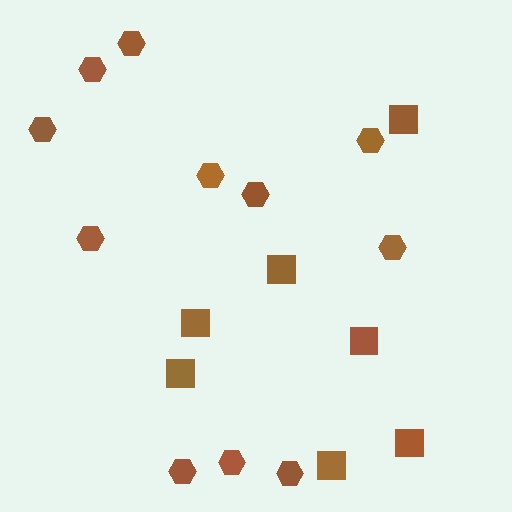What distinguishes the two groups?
There are 2 groups: one group of squares (7) and one group of hexagons (11).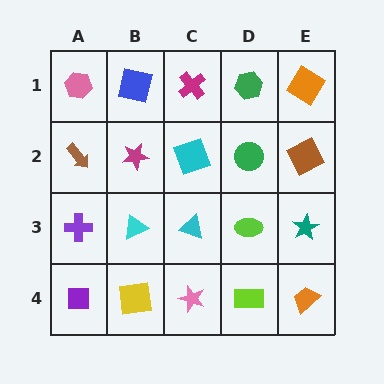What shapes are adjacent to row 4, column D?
A lime ellipse (row 3, column D), a pink star (row 4, column C), an orange trapezoid (row 4, column E).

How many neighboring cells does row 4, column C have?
3.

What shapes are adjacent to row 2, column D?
A green hexagon (row 1, column D), a lime ellipse (row 3, column D), a cyan square (row 2, column C), a brown square (row 2, column E).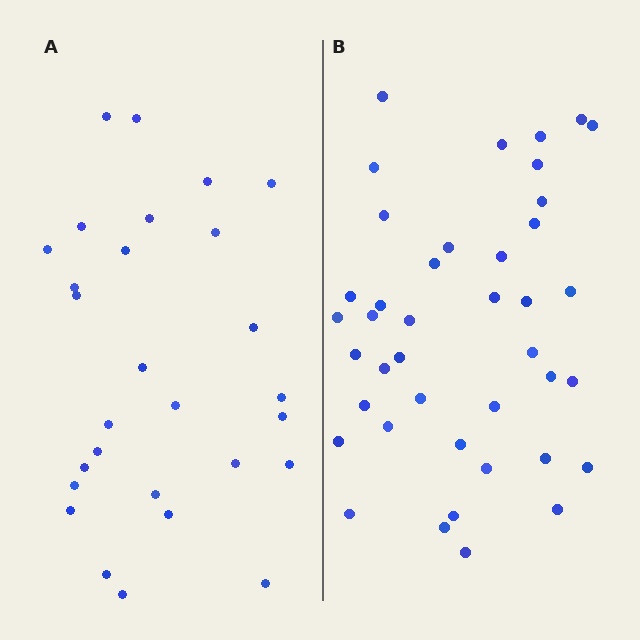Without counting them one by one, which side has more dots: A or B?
Region B (the right region) has more dots.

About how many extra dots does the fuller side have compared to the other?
Region B has approximately 15 more dots than region A.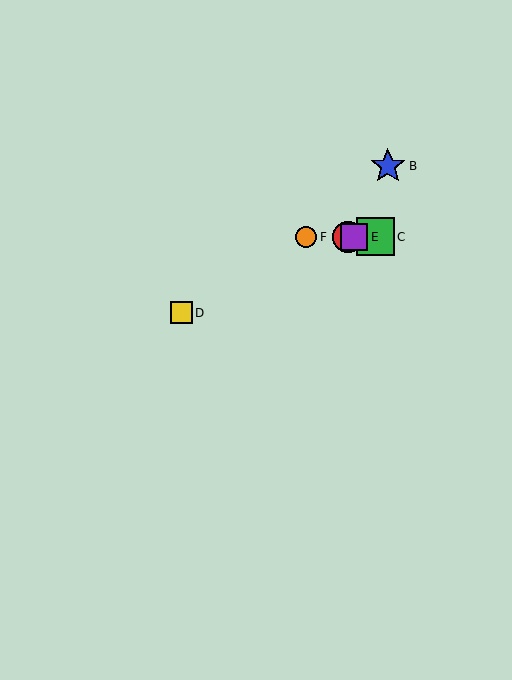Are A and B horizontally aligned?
No, A is at y≈237 and B is at y≈166.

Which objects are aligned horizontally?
Objects A, C, E, F are aligned horizontally.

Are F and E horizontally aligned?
Yes, both are at y≈237.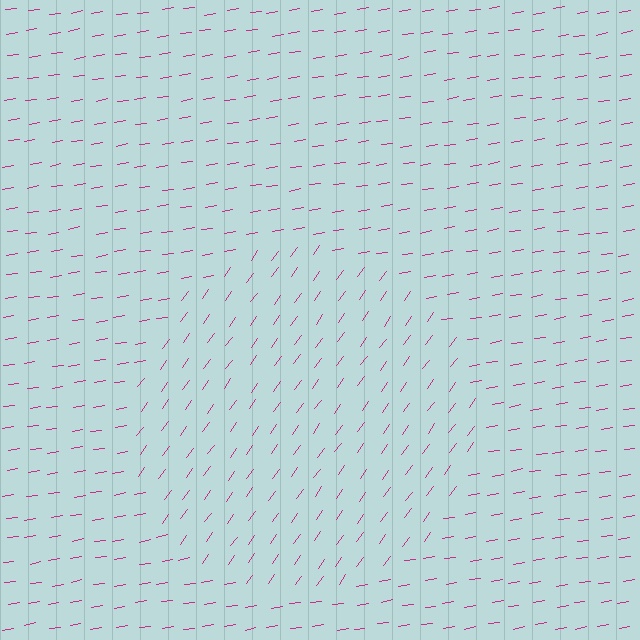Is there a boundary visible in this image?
Yes, there is a texture boundary formed by a change in line orientation.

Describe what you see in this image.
The image is filled with small magenta line segments. A circle region in the image has lines oriented differently from the surrounding lines, creating a visible texture boundary.